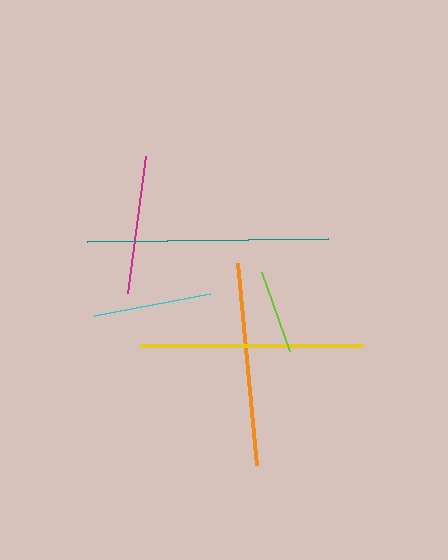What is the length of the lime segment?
The lime segment is approximately 83 pixels long.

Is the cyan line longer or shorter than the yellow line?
The yellow line is longer than the cyan line.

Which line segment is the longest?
The teal line is the longest at approximately 242 pixels.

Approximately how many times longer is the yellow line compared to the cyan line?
The yellow line is approximately 1.9 times the length of the cyan line.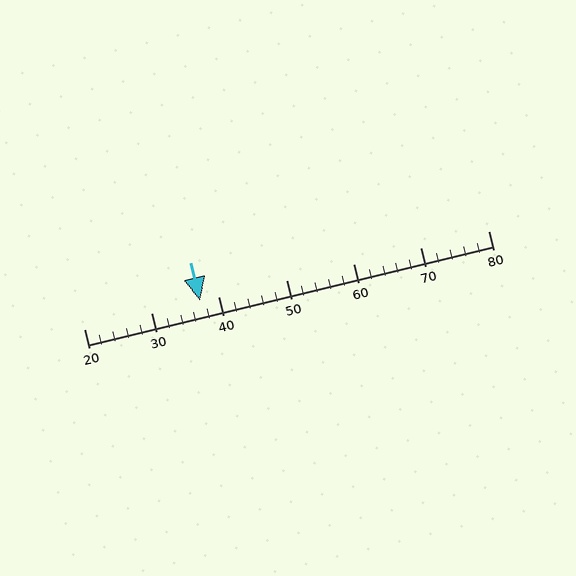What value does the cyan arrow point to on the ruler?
The cyan arrow points to approximately 37.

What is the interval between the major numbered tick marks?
The major tick marks are spaced 10 units apart.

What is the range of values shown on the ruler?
The ruler shows values from 20 to 80.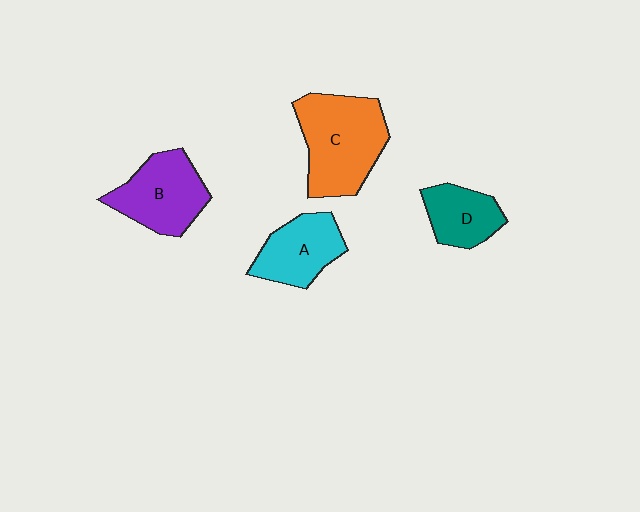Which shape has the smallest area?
Shape D (teal).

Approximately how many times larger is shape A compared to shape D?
Approximately 1.2 times.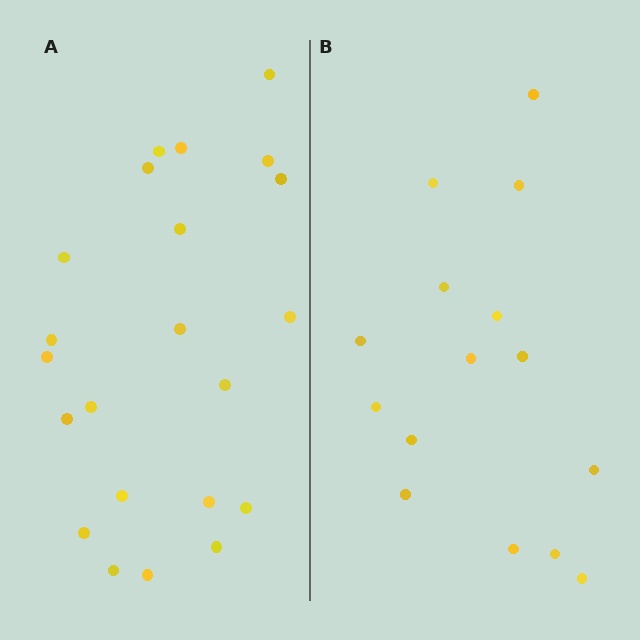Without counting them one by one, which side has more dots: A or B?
Region A (the left region) has more dots.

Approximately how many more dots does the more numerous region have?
Region A has roughly 8 or so more dots than region B.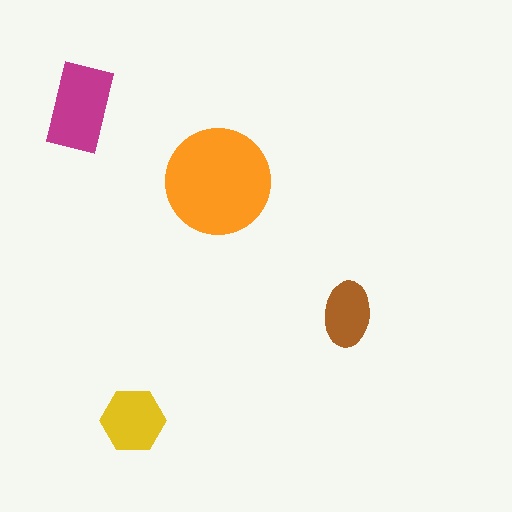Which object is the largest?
The orange circle.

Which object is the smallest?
The brown ellipse.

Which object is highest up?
The magenta rectangle is topmost.